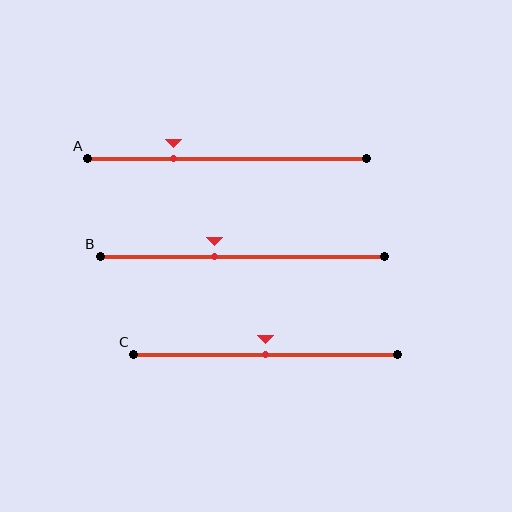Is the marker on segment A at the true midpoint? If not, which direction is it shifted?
No, the marker on segment A is shifted to the left by about 19% of the segment length.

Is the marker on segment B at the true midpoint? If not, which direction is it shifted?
No, the marker on segment B is shifted to the left by about 10% of the segment length.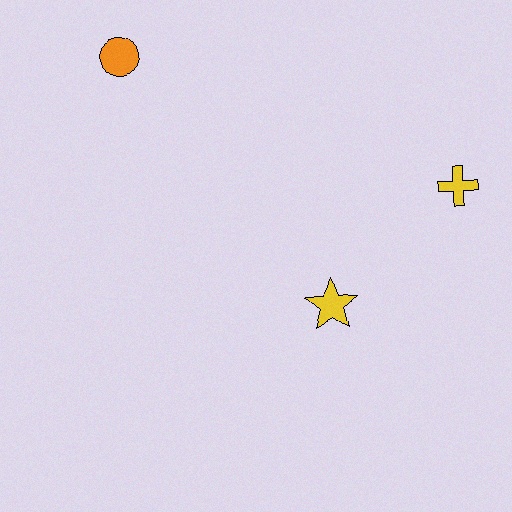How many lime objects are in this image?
There are no lime objects.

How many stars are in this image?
There is 1 star.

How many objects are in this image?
There are 3 objects.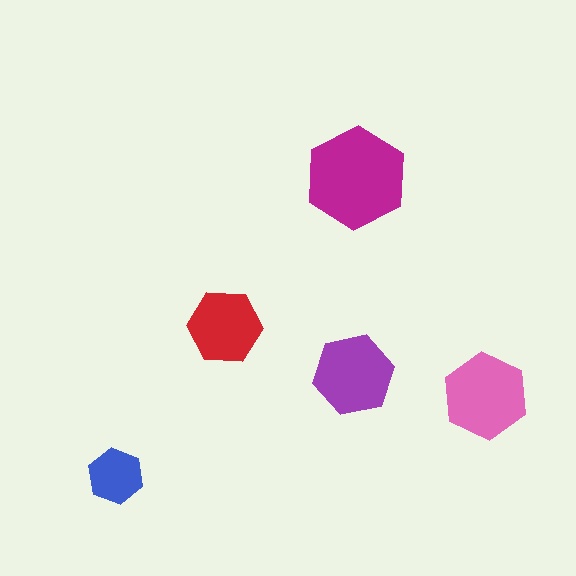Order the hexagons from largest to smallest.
the magenta one, the pink one, the purple one, the red one, the blue one.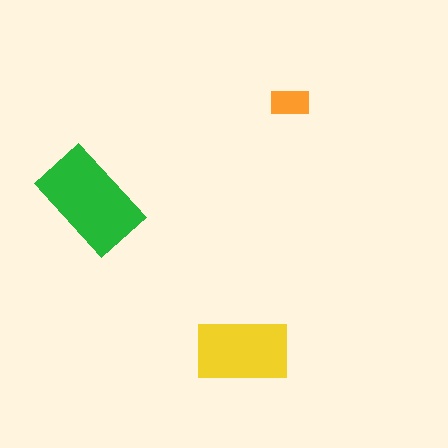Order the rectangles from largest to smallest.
the green one, the yellow one, the orange one.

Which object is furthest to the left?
The green rectangle is leftmost.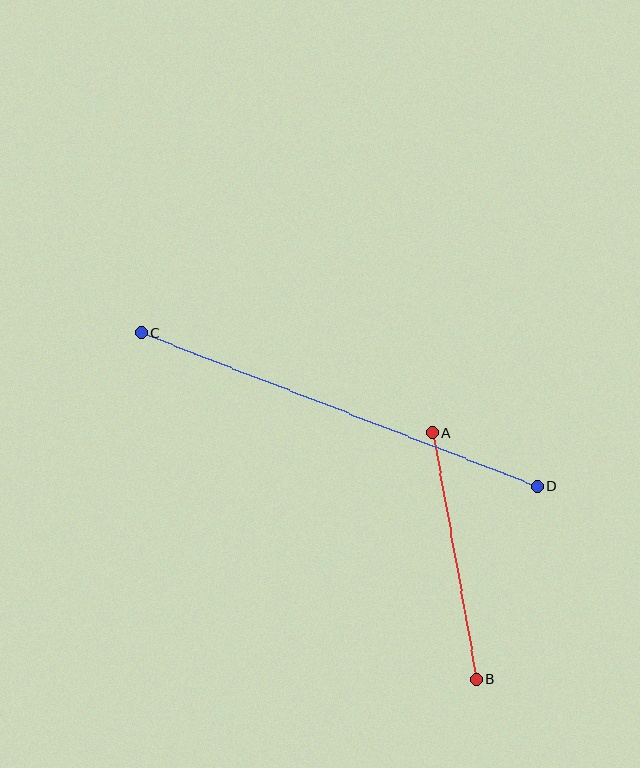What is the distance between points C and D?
The distance is approximately 425 pixels.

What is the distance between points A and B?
The distance is approximately 250 pixels.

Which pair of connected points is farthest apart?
Points C and D are farthest apart.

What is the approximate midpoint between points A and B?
The midpoint is at approximately (454, 556) pixels.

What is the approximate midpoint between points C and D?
The midpoint is at approximately (339, 409) pixels.